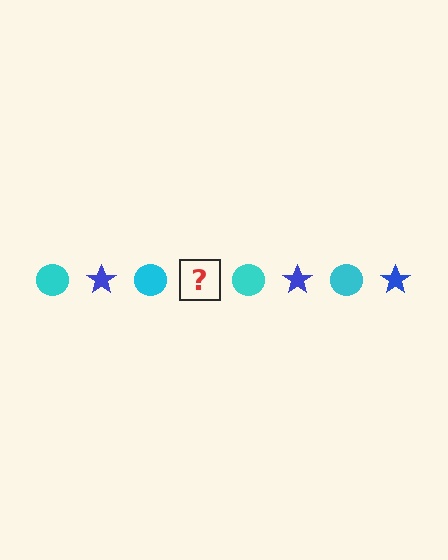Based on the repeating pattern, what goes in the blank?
The blank should be a blue star.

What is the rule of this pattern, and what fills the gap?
The rule is that the pattern alternates between cyan circle and blue star. The gap should be filled with a blue star.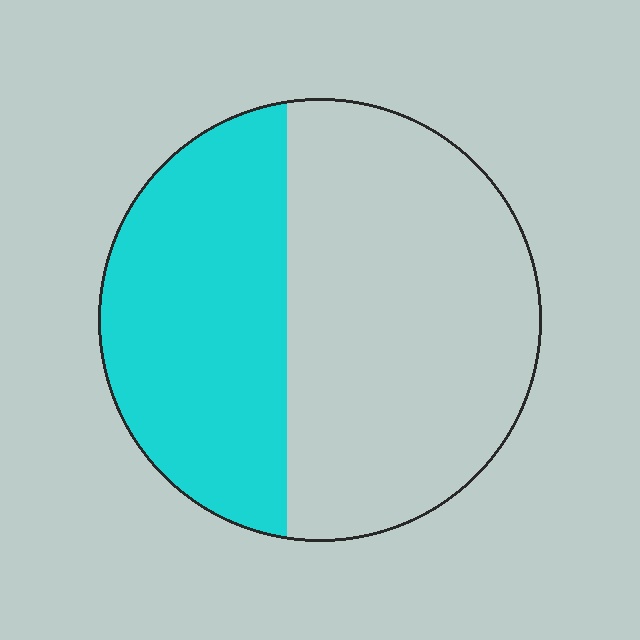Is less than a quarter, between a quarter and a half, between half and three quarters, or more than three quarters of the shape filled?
Between a quarter and a half.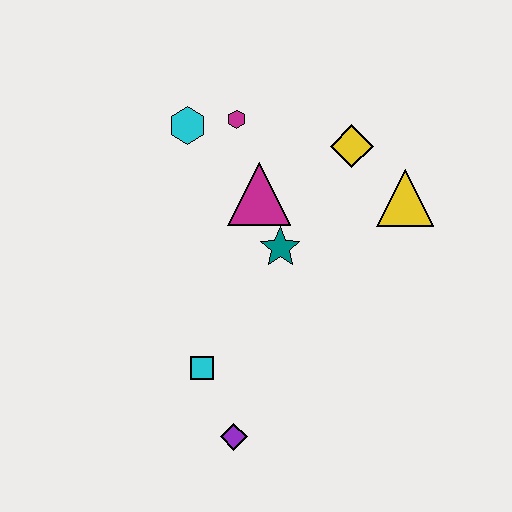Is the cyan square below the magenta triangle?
Yes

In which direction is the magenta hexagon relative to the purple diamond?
The magenta hexagon is above the purple diamond.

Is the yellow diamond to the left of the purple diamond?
No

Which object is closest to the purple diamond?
The cyan square is closest to the purple diamond.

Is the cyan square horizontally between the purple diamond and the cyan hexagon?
Yes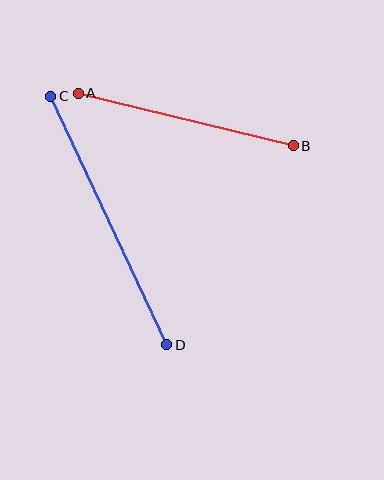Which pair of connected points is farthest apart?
Points C and D are farthest apart.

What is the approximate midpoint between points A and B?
The midpoint is at approximately (186, 119) pixels.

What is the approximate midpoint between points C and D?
The midpoint is at approximately (109, 220) pixels.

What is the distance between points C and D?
The distance is approximately 274 pixels.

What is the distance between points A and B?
The distance is approximately 221 pixels.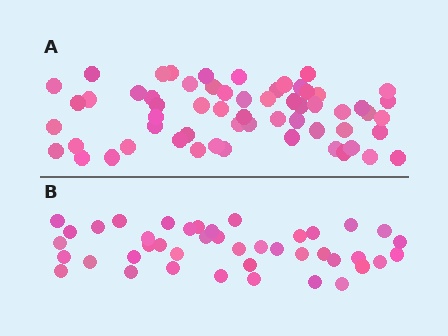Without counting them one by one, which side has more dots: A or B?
Region A (the top region) has more dots.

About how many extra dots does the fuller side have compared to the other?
Region A has approximately 20 more dots than region B.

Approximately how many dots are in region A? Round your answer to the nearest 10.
About 60 dots.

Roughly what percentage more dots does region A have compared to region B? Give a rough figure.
About 45% more.